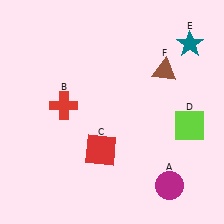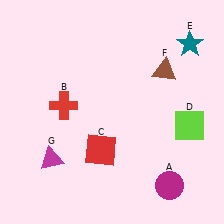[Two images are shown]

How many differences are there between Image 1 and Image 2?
There is 1 difference between the two images.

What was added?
A magenta triangle (G) was added in Image 2.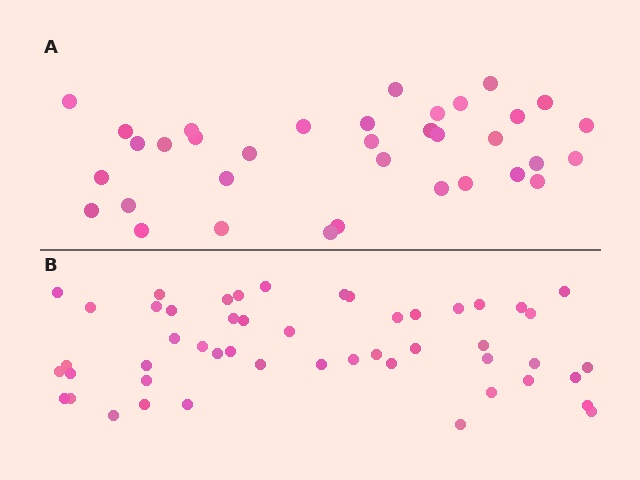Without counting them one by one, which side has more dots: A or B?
Region B (the bottom region) has more dots.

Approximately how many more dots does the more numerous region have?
Region B has approximately 15 more dots than region A.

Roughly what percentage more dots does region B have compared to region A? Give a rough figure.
About 45% more.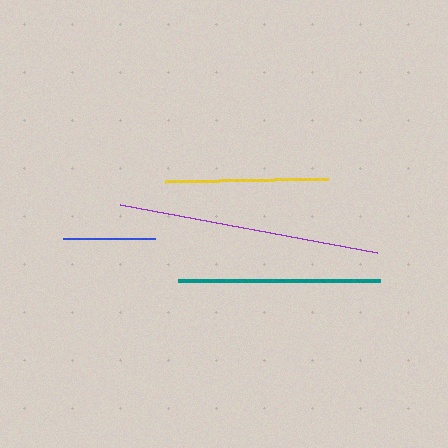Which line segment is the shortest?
The blue line is the shortest at approximately 92 pixels.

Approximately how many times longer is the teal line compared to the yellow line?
The teal line is approximately 1.2 times the length of the yellow line.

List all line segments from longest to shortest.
From longest to shortest: purple, teal, yellow, blue.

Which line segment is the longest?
The purple line is the longest at approximately 262 pixels.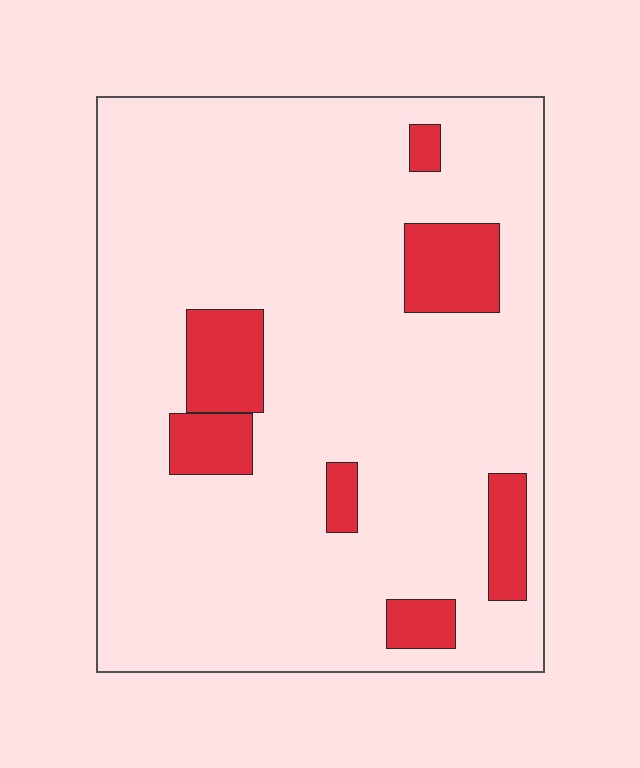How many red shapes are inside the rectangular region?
7.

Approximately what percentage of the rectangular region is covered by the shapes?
Approximately 15%.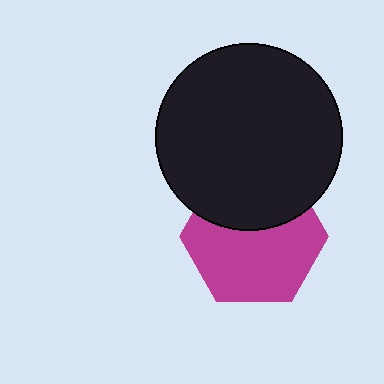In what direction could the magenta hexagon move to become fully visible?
The magenta hexagon could move down. That would shift it out from behind the black circle entirely.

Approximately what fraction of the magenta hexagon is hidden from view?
Roughly 37% of the magenta hexagon is hidden behind the black circle.